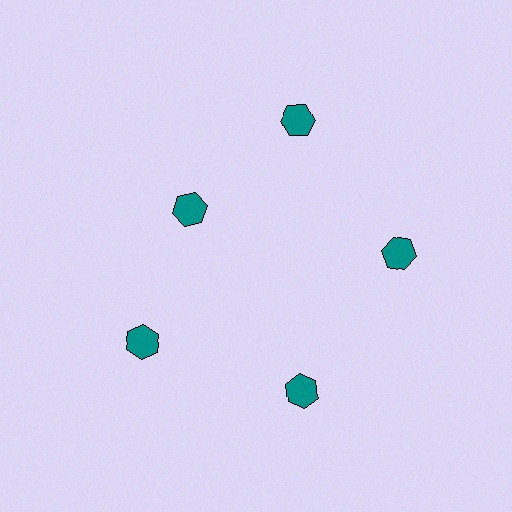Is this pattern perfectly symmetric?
No. The 5 teal hexagons are arranged in a ring, but one element near the 10 o'clock position is pulled inward toward the center, breaking the 5-fold rotational symmetry.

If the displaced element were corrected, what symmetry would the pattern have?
It would have 5-fold rotational symmetry — the pattern would map onto itself every 72 degrees.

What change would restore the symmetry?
The symmetry would be restored by moving it outward, back onto the ring so that all 5 hexagons sit at equal angles and equal distance from the center.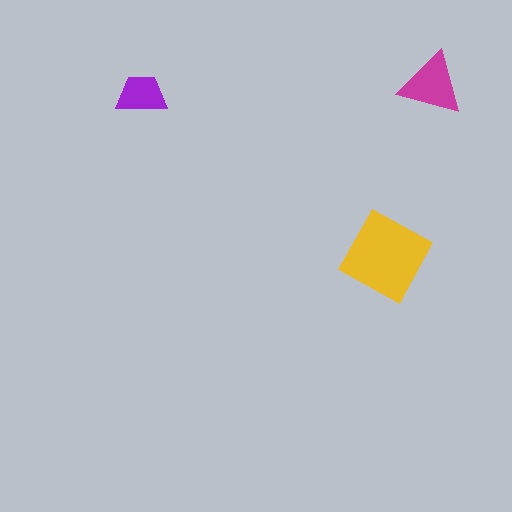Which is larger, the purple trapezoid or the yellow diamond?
The yellow diamond.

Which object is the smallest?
The purple trapezoid.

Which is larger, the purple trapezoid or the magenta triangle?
The magenta triangle.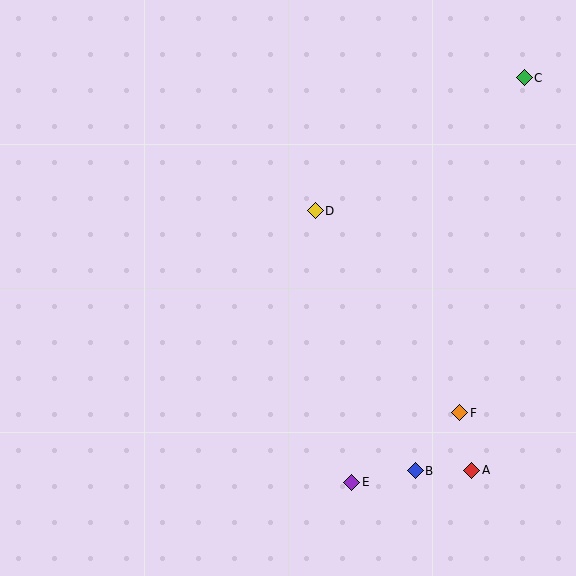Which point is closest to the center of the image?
Point D at (315, 211) is closest to the center.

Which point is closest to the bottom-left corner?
Point E is closest to the bottom-left corner.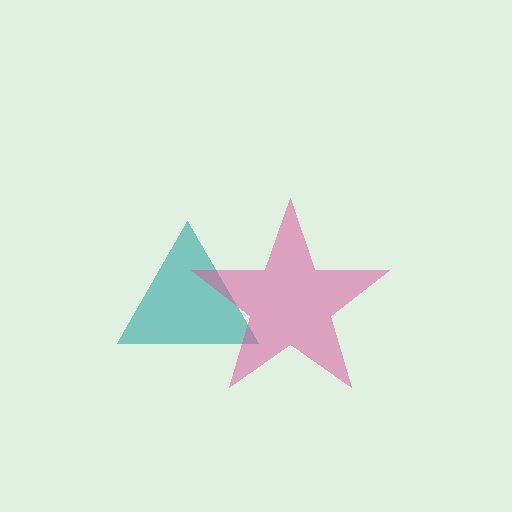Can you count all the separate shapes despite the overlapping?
Yes, there are 2 separate shapes.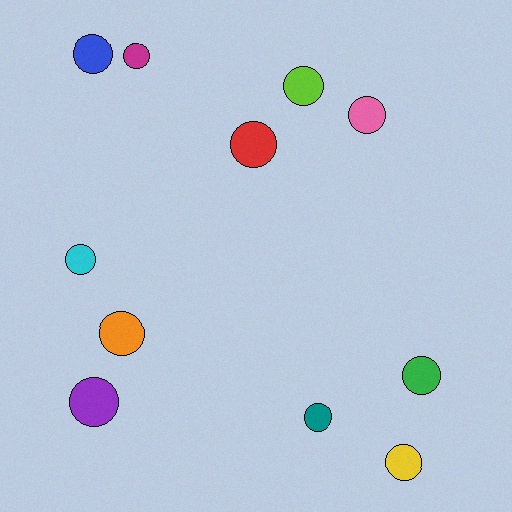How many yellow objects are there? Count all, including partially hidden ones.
There is 1 yellow object.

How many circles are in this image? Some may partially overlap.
There are 11 circles.